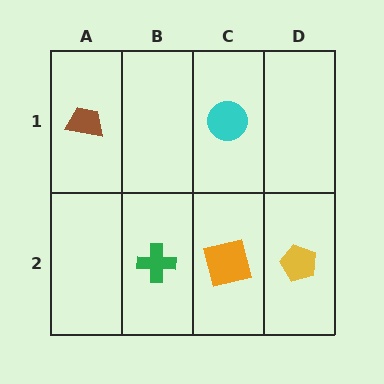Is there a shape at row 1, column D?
No, that cell is empty.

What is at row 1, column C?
A cyan circle.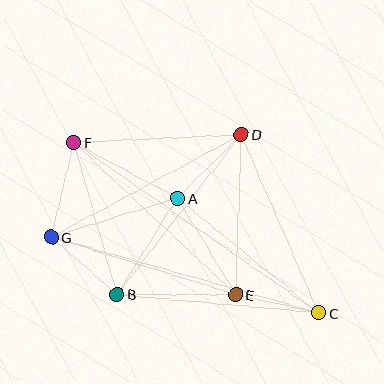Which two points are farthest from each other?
Points C and F are farthest from each other.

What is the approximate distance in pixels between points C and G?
The distance between C and G is approximately 278 pixels.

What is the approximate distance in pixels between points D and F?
The distance between D and F is approximately 168 pixels.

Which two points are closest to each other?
Points C and E are closest to each other.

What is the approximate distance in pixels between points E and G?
The distance between E and G is approximately 193 pixels.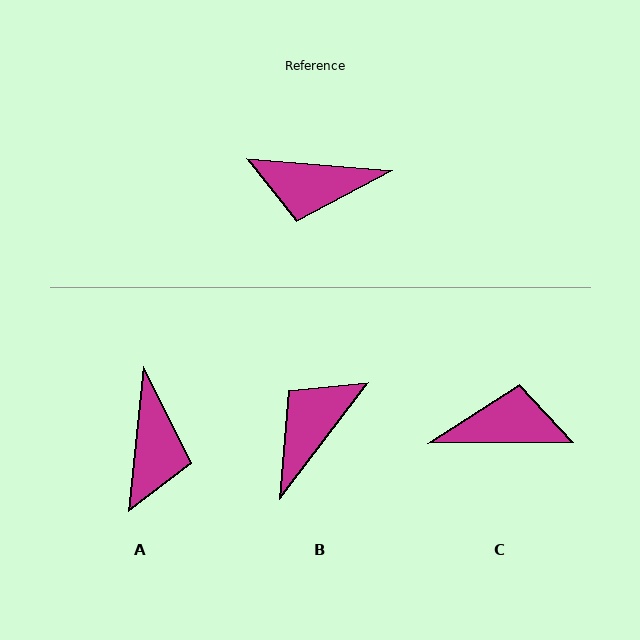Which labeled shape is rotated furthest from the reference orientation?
C, about 175 degrees away.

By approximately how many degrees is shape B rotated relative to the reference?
Approximately 123 degrees clockwise.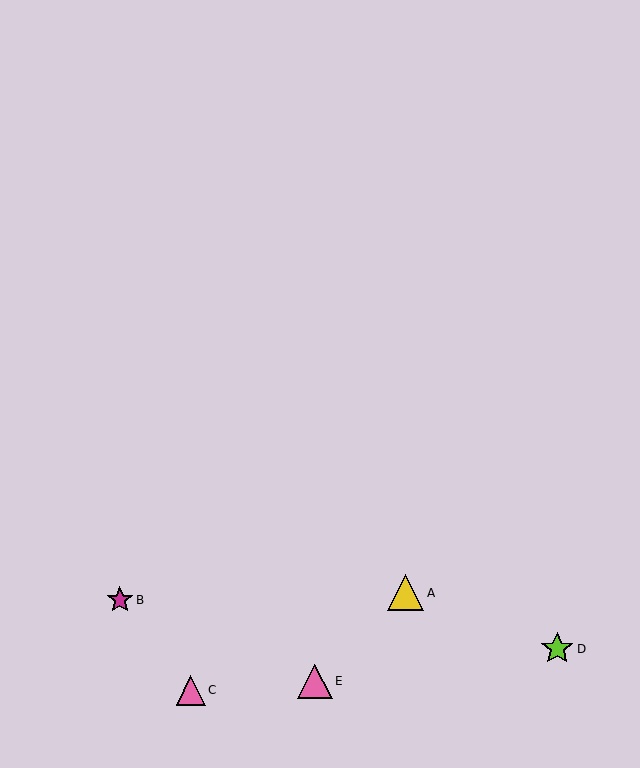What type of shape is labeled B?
Shape B is a magenta star.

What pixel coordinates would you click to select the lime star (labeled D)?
Click at (557, 649) to select the lime star D.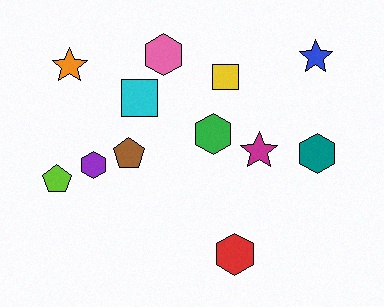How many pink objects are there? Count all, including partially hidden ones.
There is 1 pink object.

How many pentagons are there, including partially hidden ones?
There are 2 pentagons.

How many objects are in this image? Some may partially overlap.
There are 12 objects.